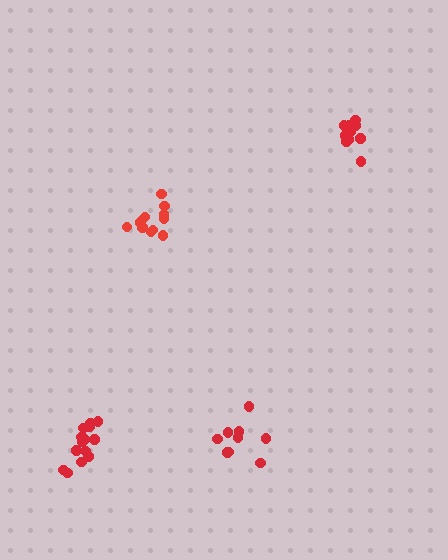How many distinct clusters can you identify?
There are 4 distinct clusters.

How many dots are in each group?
Group 1: 11 dots, Group 2: 15 dots, Group 3: 12 dots, Group 4: 9 dots (47 total).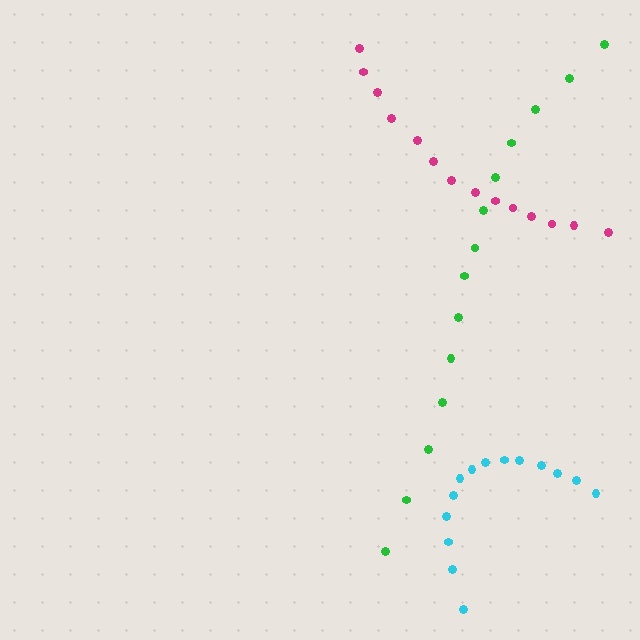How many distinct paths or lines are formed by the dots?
There are 3 distinct paths.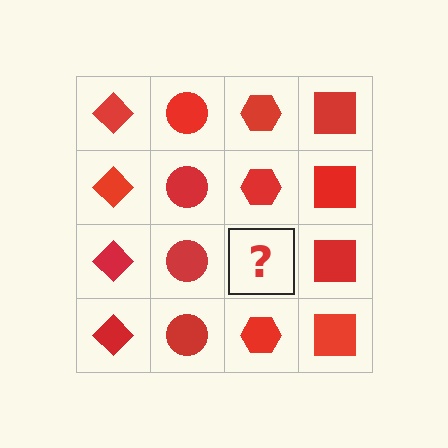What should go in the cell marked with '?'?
The missing cell should contain a red hexagon.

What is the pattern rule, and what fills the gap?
The rule is that each column has a consistent shape. The gap should be filled with a red hexagon.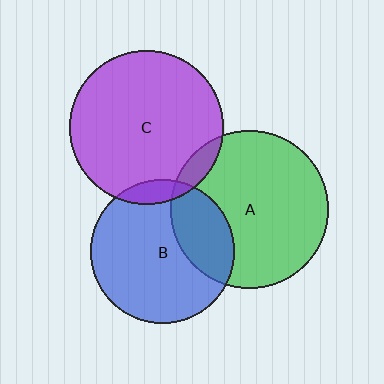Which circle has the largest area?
Circle A (green).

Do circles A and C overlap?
Yes.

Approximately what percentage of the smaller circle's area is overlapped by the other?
Approximately 5%.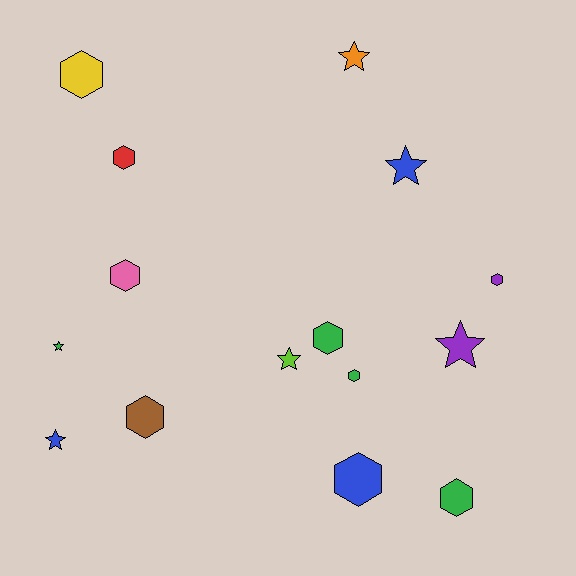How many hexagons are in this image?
There are 9 hexagons.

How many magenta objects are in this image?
There are no magenta objects.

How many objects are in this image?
There are 15 objects.